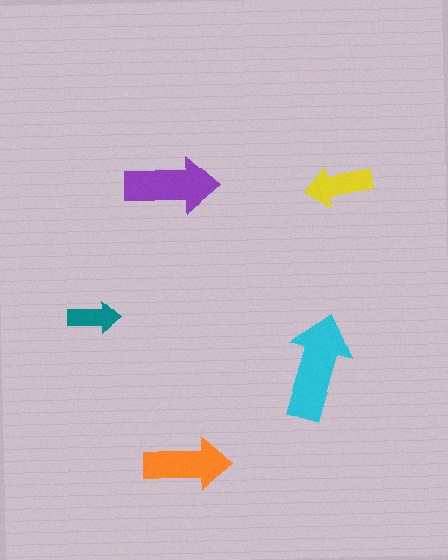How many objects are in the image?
There are 5 objects in the image.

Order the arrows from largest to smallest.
the cyan one, the purple one, the orange one, the yellow one, the teal one.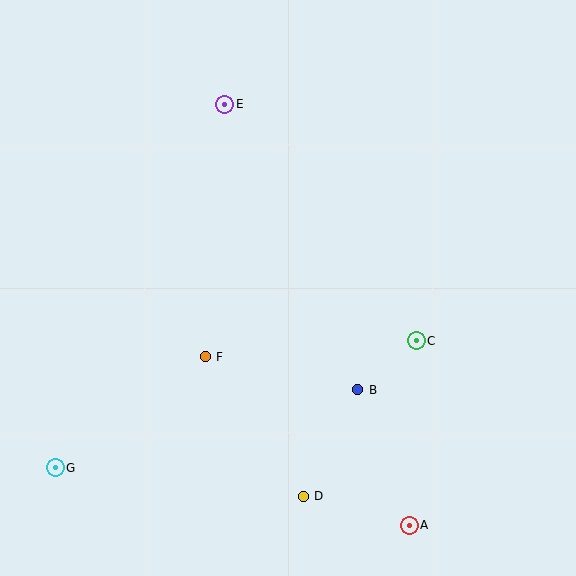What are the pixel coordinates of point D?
Point D is at (303, 496).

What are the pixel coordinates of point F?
Point F is at (205, 357).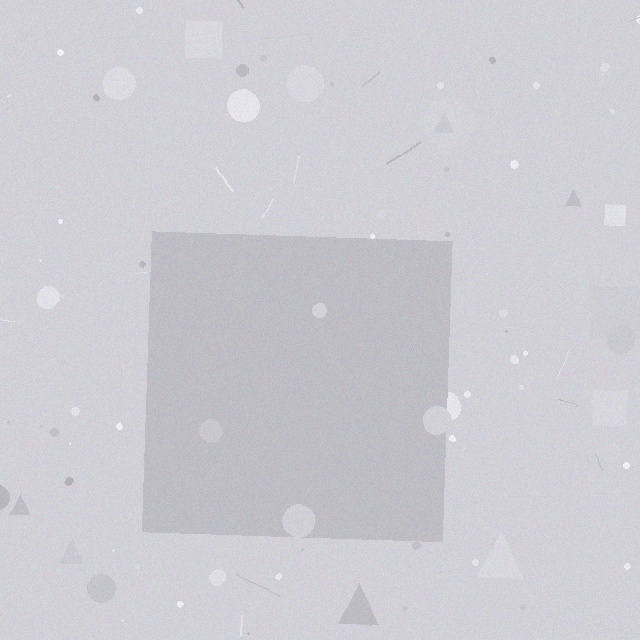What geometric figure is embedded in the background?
A square is embedded in the background.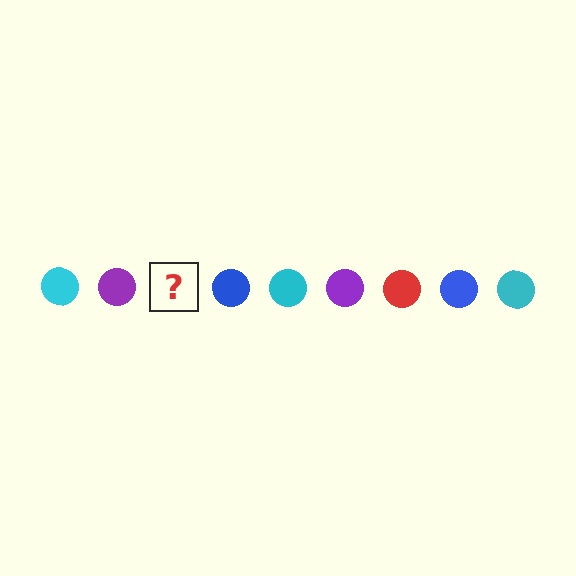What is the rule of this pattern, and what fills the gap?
The rule is that the pattern cycles through cyan, purple, red, blue circles. The gap should be filled with a red circle.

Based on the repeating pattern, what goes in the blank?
The blank should be a red circle.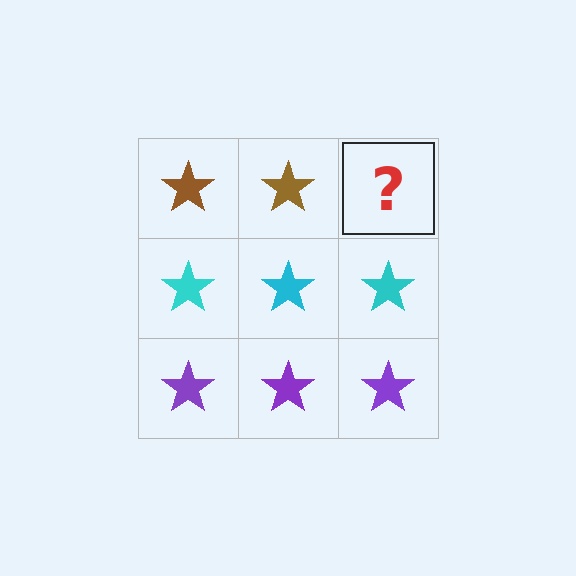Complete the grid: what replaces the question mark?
The question mark should be replaced with a brown star.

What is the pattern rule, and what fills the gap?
The rule is that each row has a consistent color. The gap should be filled with a brown star.